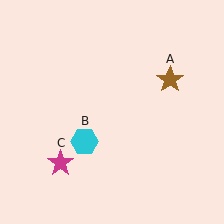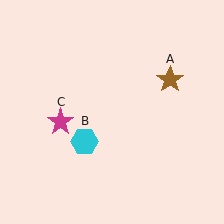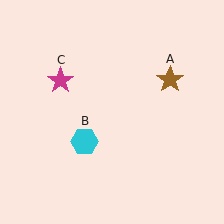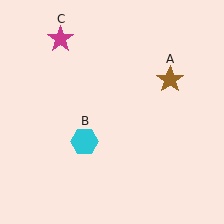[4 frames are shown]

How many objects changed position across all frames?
1 object changed position: magenta star (object C).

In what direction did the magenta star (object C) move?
The magenta star (object C) moved up.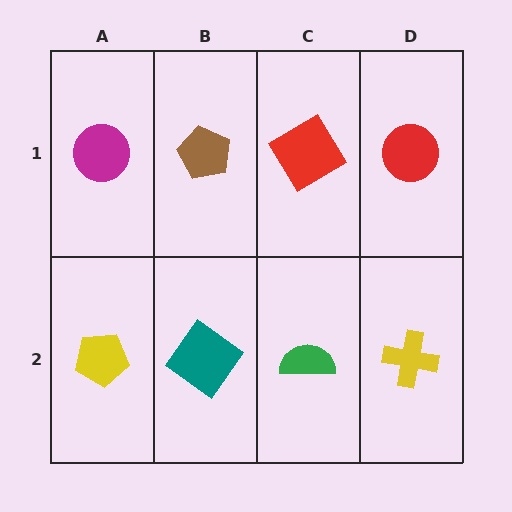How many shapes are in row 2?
4 shapes.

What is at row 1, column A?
A magenta circle.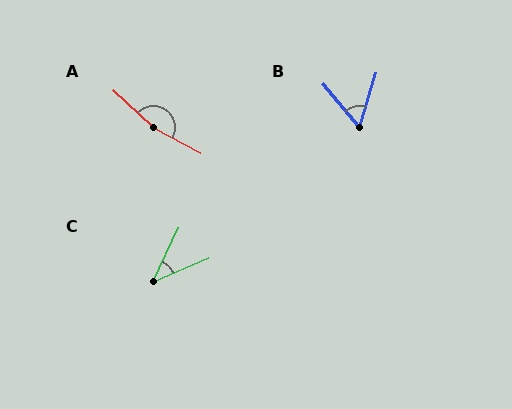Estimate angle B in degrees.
Approximately 57 degrees.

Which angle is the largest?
A, at approximately 165 degrees.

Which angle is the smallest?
C, at approximately 40 degrees.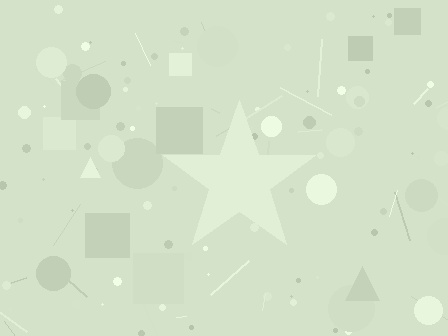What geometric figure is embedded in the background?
A star is embedded in the background.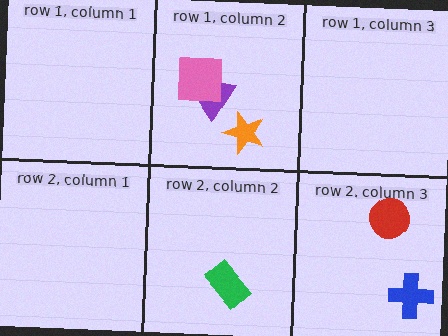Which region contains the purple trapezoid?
The row 1, column 2 region.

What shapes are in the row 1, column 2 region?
The orange star, the purple trapezoid, the pink square.